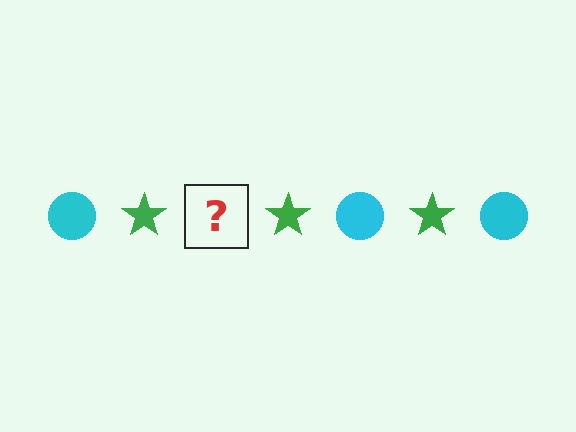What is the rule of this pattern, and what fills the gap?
The rule is that the pattern alternates between cyan circle and green star. The gap should be filled with a cyan circle.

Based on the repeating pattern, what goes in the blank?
The blank should be a cyan circle.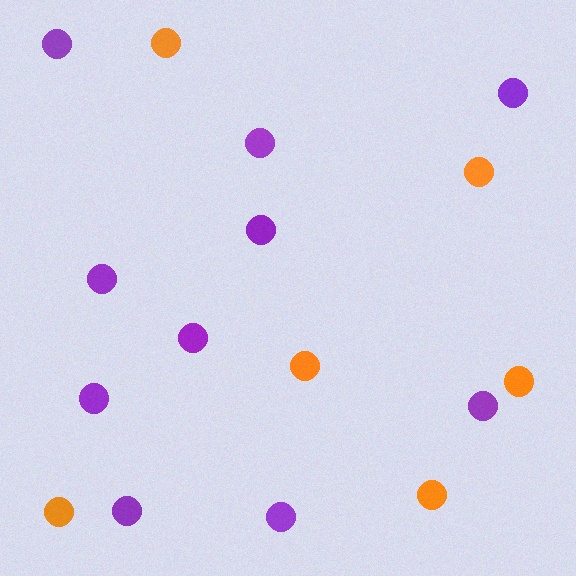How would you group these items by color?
There are 2 groups: one group of purple circles (10) and one group of orange circles (6).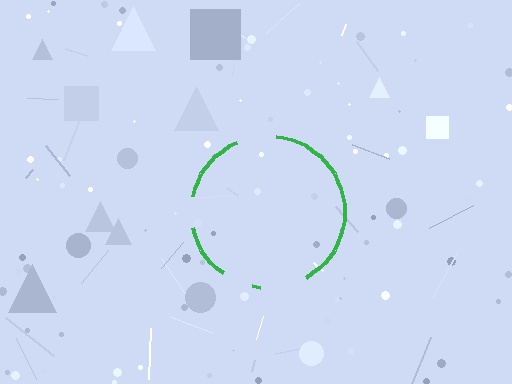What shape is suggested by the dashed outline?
The dashed outline suggests a circle.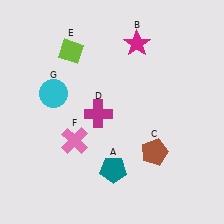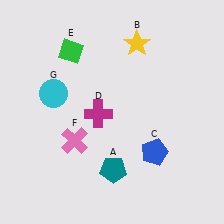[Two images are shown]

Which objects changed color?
B changed from magenta to yellow. C changed from brown to blue. E changed from lime to green.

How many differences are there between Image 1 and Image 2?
There are 3 differences between the two images.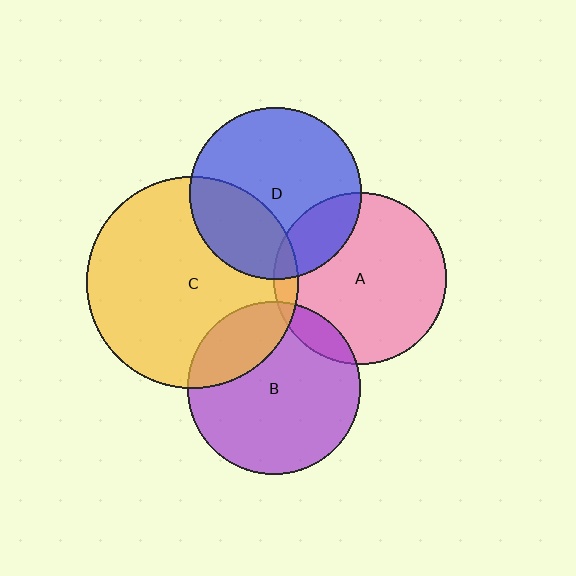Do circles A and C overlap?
Yes.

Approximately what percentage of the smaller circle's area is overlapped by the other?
Approximately 5%.